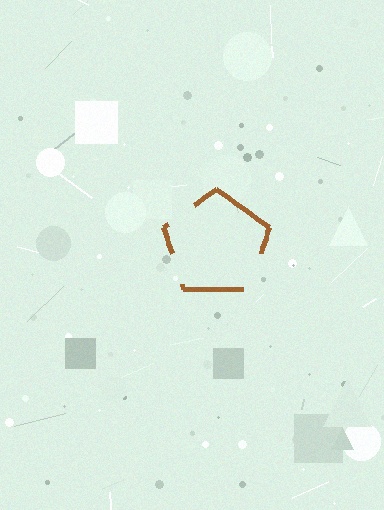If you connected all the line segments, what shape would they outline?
They would outline a pentagon.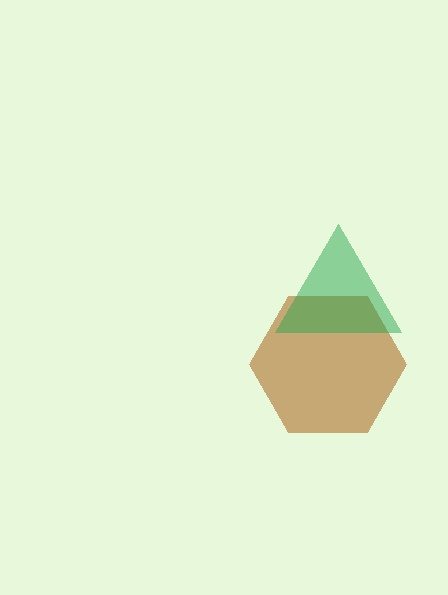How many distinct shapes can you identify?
There are 2 distinct shapes: a brown hexagon, a green triangle.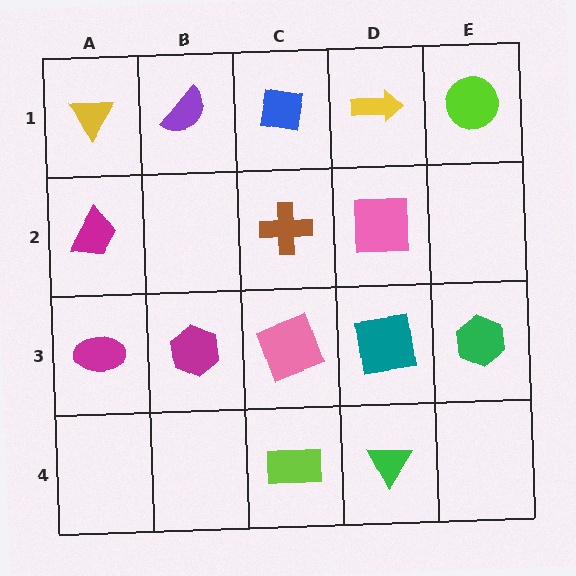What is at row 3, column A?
A magenta ellipse.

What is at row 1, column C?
A blue square.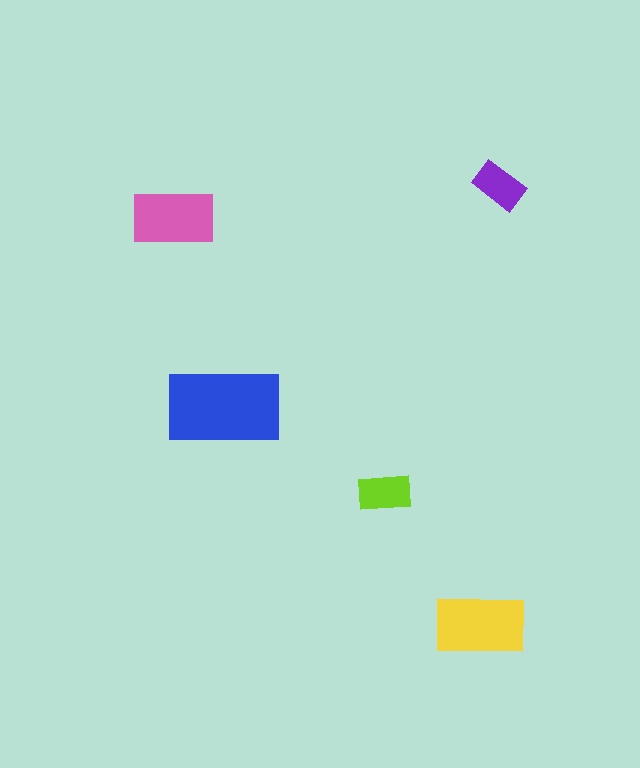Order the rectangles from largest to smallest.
the blue one, the yellow one, the pink one, the lime one, the purple one.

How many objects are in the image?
There are 5 objects in the image.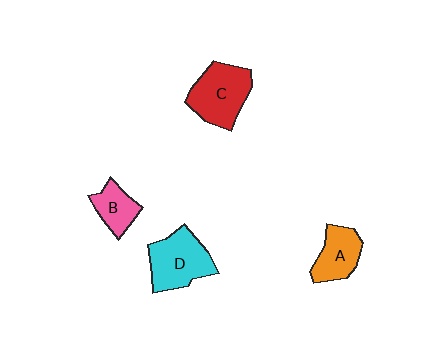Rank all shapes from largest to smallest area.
From largest to smallest: C (red), D (cyan), A (orange), B (pink).